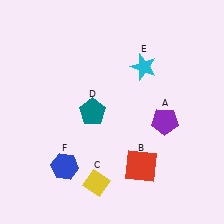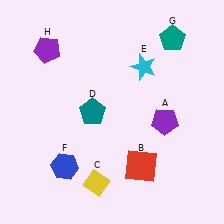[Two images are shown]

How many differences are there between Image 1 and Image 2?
There are 2 differences between the two images.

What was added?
A teal pentagon (G), a purple pentagon (H) were added in Image 2.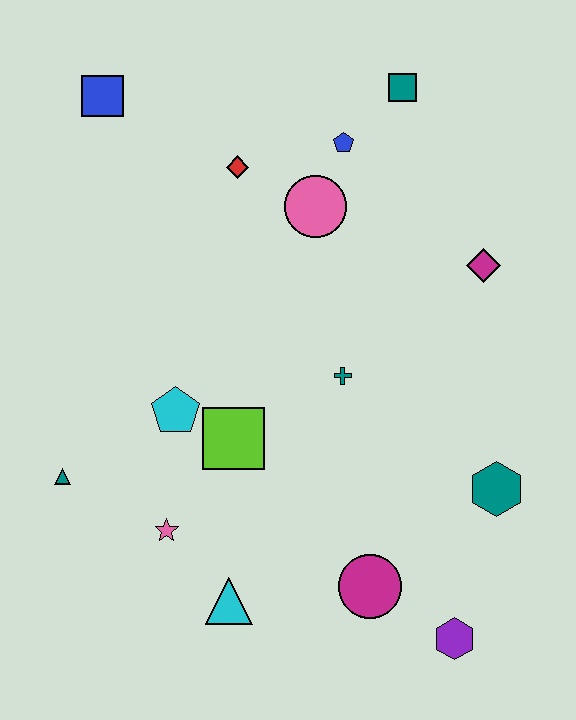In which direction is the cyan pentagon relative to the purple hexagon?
The cyan pentagon is to the left of the purple hexagon.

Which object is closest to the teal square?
The blue pentagon is closest to the teal square.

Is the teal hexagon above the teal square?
No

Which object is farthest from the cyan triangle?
The teal square is farthest from the cyan triangle.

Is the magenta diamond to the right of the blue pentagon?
Yes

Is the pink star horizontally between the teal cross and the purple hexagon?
No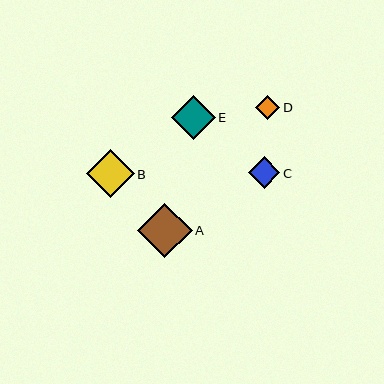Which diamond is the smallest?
Diamond D is the smallest with a size of approximately 24 pixels.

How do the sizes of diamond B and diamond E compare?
Diamond B and diamond E are approximately the same size.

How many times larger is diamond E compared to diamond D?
Diamond E is approximately 1.8 times the size of diamond D.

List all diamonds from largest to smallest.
From largest to smallest: A, B, E, C, D.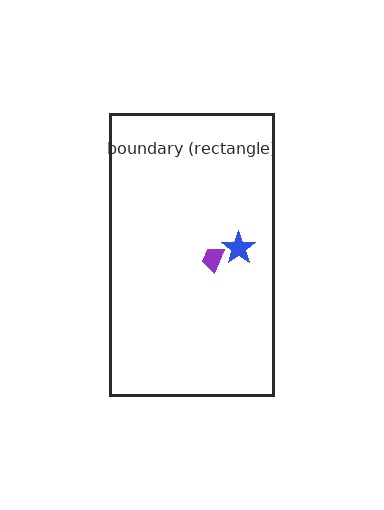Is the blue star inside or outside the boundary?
Inside.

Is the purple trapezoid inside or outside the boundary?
Inside.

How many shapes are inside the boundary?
2 inside, 0 outside.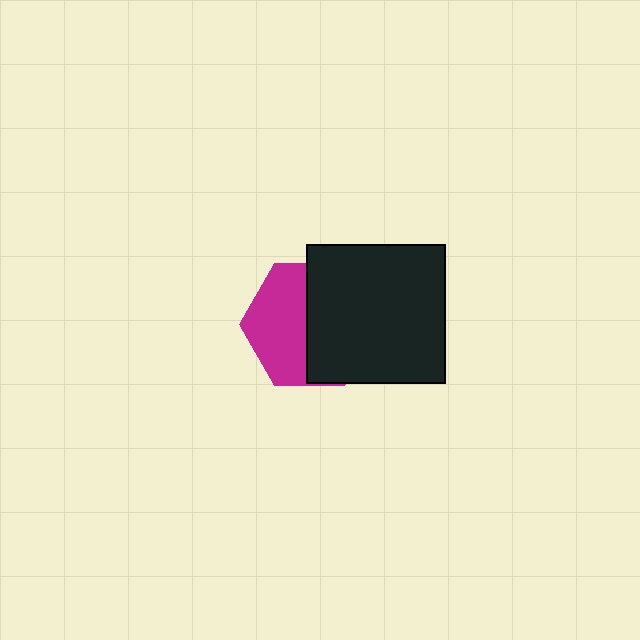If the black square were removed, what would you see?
You would see the complete magenta hexagon.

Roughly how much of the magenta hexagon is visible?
About half of it is visible (roughly 47%).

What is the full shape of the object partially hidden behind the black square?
The partially hidden object is a magenta hexagon.